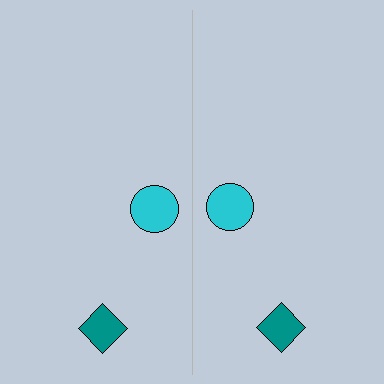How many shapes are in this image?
There are 4 shapes in this image.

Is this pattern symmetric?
Yes, this pattern has bilateral (reflection) symmetry.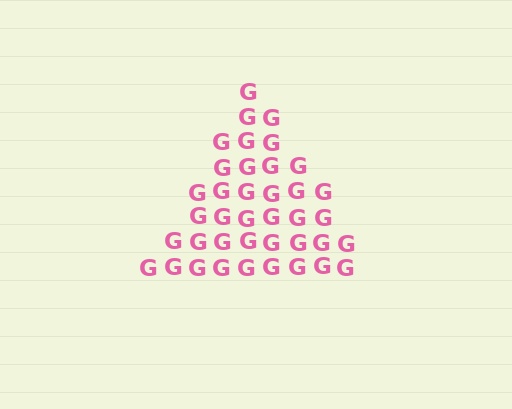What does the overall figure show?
The overall figure shows a triangle.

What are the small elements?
The small elements are letter G's.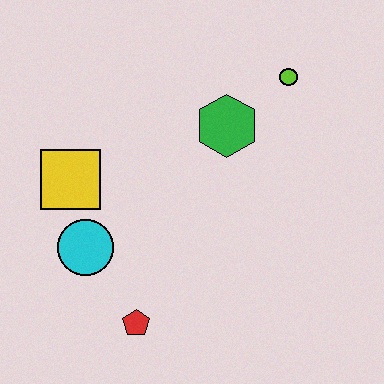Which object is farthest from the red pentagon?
The lime circle is farthest from the red pentagon.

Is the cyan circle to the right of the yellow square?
Yes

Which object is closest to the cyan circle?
The yellow square is closest to the cyan circle.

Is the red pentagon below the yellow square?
Yes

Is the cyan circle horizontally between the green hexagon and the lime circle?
No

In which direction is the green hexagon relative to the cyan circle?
The green hexagon is to the right of the cyan circle.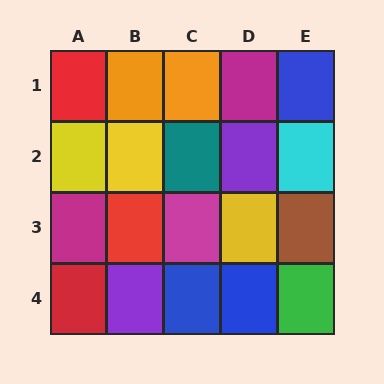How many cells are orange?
2 cells are orange.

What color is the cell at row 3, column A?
Magenta.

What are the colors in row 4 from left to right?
Red, purple, blue, blue, green.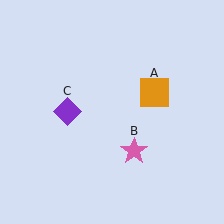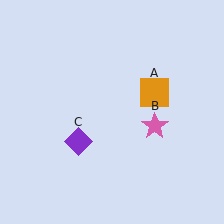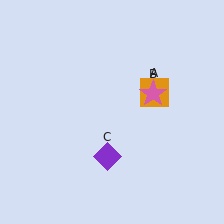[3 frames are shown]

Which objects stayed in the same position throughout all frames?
Orange square (object A) remained stationary.